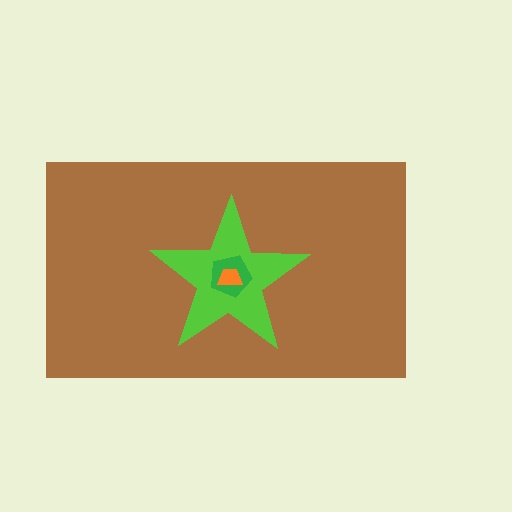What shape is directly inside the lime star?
The green pentagon.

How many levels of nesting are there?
4.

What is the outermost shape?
The brown rectangle.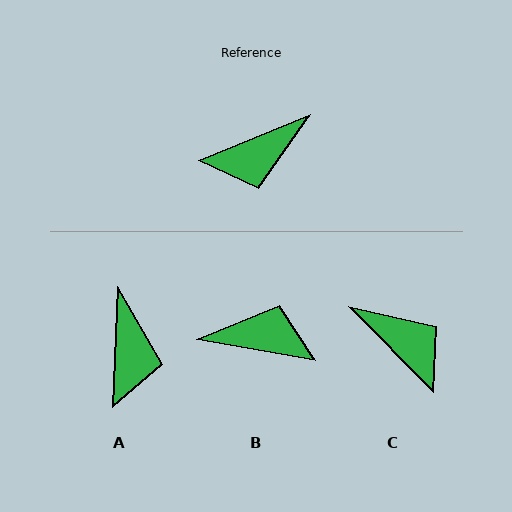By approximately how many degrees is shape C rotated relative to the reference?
Approximately 112 degrees counter-clockwise.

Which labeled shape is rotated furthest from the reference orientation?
B, about 147 degrees away.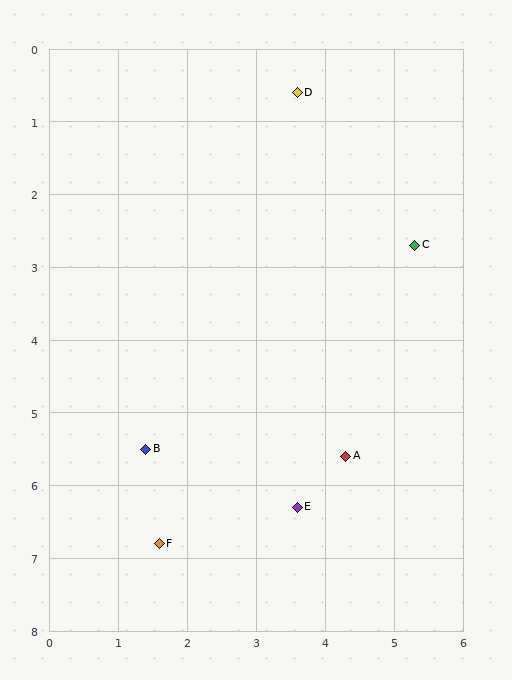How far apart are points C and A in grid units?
Points C and A are about 3.1 grid units apart.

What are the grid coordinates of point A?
Point A is at approximately (4.3, 5.6).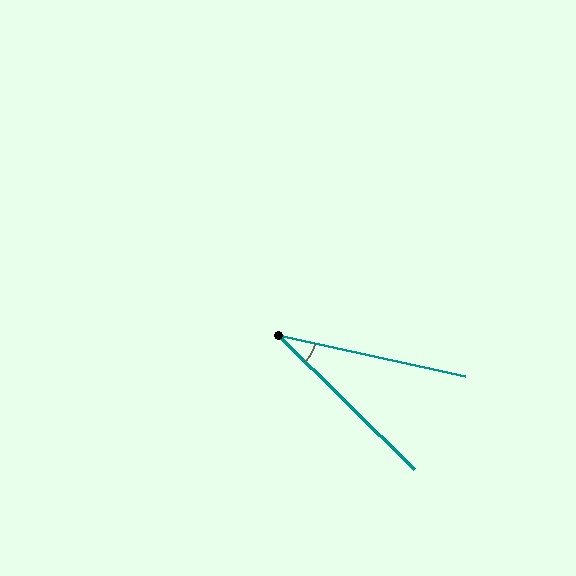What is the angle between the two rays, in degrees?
Approximately 32 degrees.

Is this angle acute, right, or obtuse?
It is acute.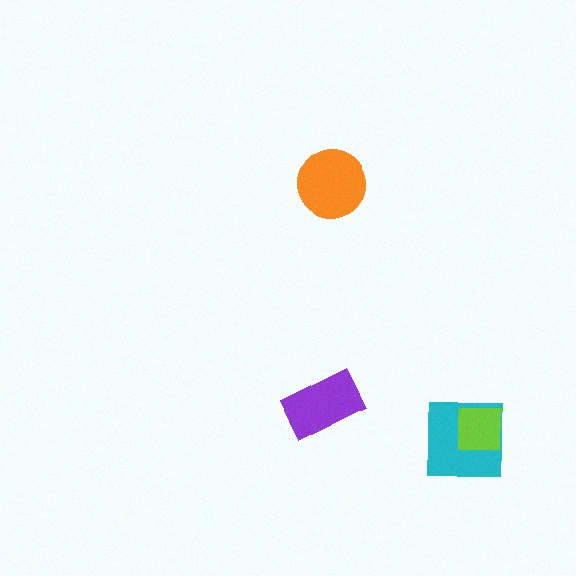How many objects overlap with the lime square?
1 object overlaps with the lime square.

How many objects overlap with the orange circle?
0 objects overlap with the orange circle.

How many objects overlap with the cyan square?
1 object overlaps with the cyan square.